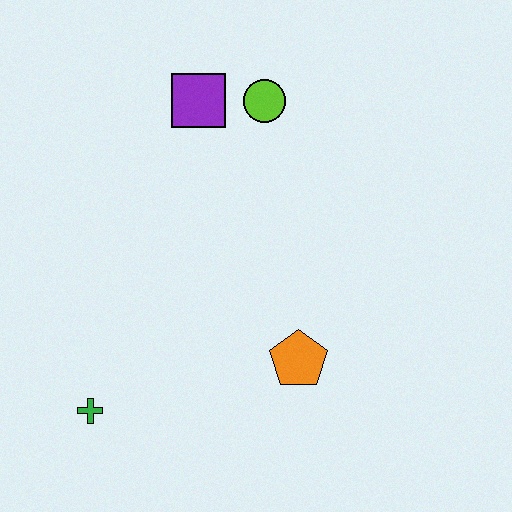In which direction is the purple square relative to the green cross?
The purple square is above the green cross.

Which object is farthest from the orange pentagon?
The purple square is farthest from the orange pentagon.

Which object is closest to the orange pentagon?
The green cross is closest to the orange pentagon.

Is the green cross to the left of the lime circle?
Yes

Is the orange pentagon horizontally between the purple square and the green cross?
No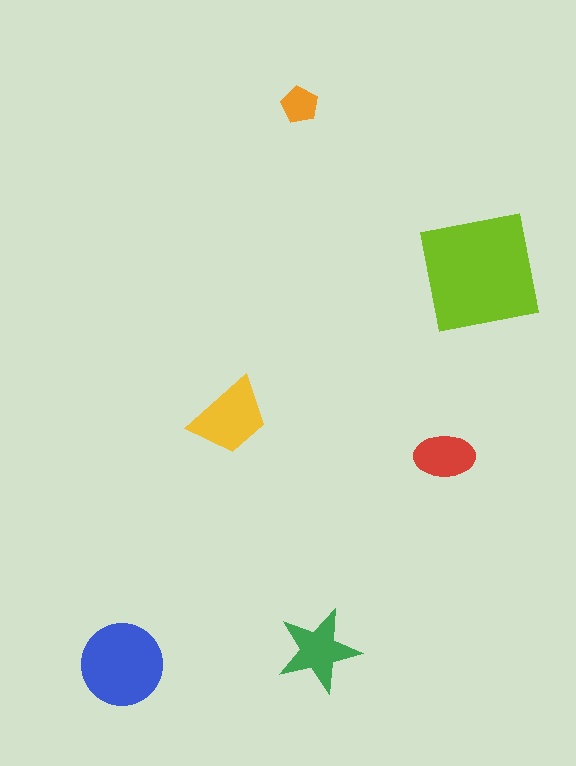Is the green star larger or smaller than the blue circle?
Smaller.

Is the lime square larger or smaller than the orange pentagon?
Larger.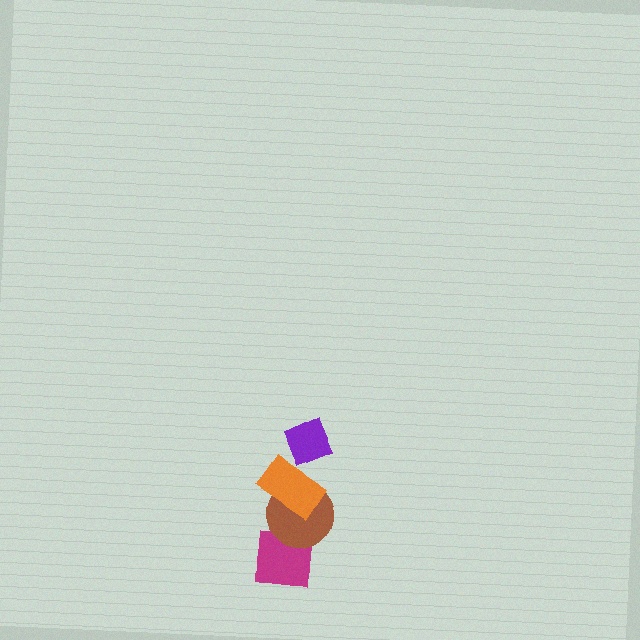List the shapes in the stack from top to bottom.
From top to bottom: the purple diamond, the orange rectangle, the brown circle, the magenta square.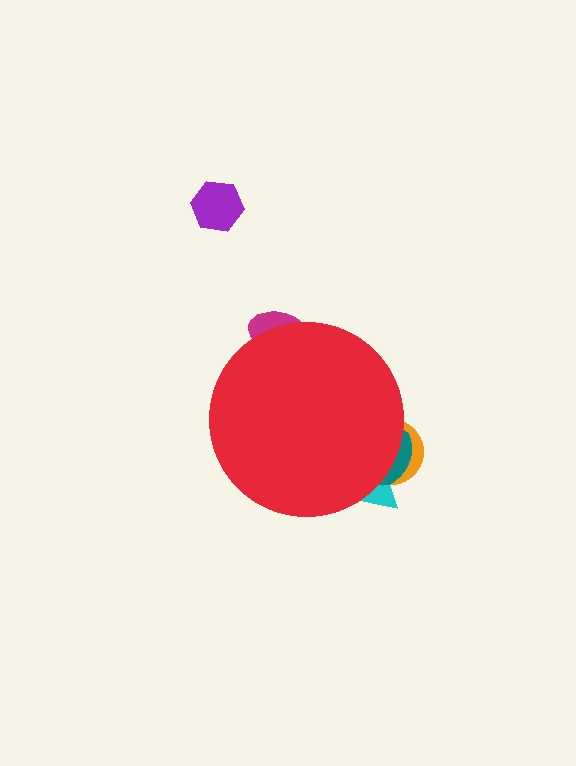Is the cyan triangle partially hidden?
Yes, the cyan triangle is partially hidden behind the red circle.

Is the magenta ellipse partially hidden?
Yes, the magenta ellipse is partially hidden behind the red circle.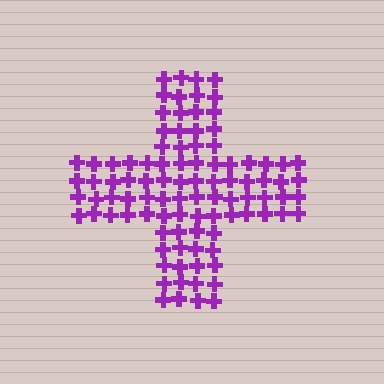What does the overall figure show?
The overall figure shows a cross.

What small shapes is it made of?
It is made of small crosses.